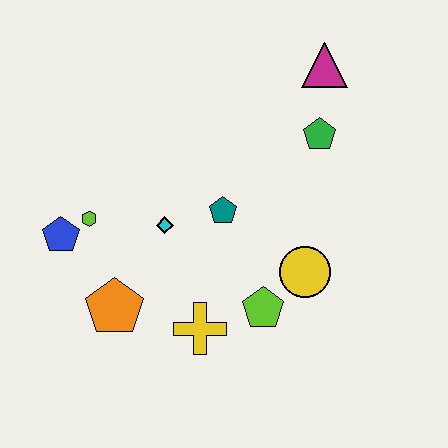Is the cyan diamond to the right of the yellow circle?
No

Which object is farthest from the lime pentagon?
The magenta triangle is farthest from the lime pentagon.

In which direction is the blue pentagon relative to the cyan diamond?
The blue pentagon is to the left of the cyan diamond.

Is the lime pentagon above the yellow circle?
No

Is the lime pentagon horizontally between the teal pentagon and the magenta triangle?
Yes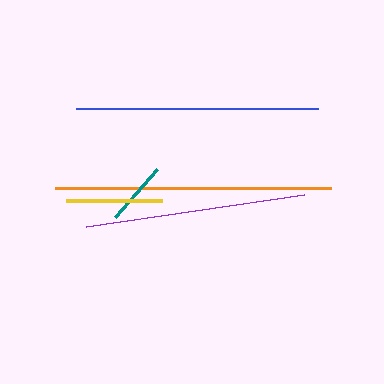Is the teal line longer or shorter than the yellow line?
The yellow line is longer than the teal line.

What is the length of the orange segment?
The orange segment is approximately 277 pixels long.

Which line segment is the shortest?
The teal line is the shortest at approximately 64 pixels.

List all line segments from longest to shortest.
From longest to shortest: orange, blue, purple, yellow, teal.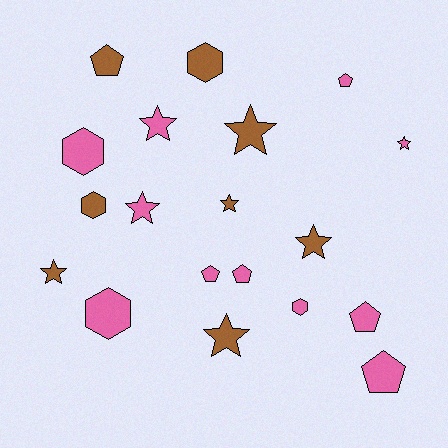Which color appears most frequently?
Pink, with 11 objects.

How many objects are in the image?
There are 19 objects.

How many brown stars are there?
There are 5 brown stars.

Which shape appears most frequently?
Star, with 8 objects.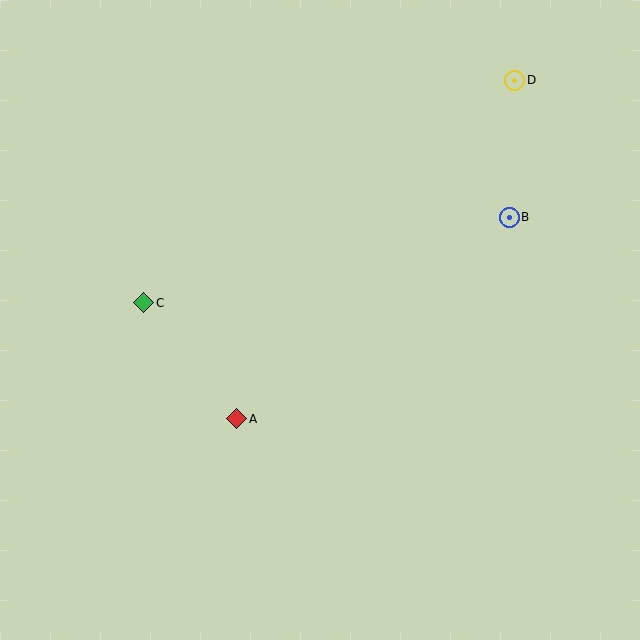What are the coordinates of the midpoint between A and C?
The midpoint between A and C is at (190, 361).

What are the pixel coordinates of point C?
Point C is at (144, 303).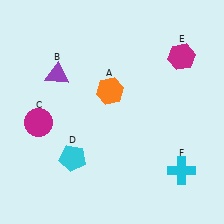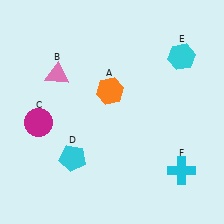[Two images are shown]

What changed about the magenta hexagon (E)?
In Image 1, E is magenta. In Image 2, it changed to cyan.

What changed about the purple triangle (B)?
In Image 1, B is purple. In Image 2, it changed to pink.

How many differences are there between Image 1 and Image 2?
There are 2 differences between the two images.